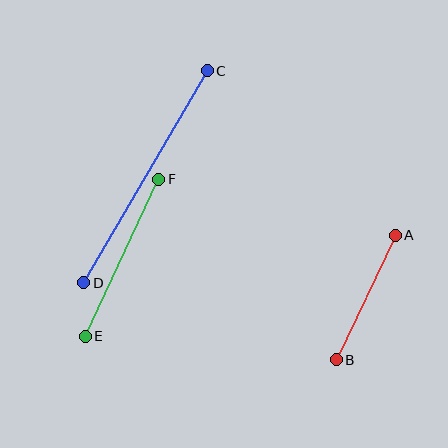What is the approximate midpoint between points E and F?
The midpoint is at approximately (122, 258) pixels.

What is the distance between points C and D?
The distance is approximately 245 pixels.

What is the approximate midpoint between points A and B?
The midpoint is at approximately (366, 298) pixels.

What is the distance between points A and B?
The distance is approximately 138 pixels.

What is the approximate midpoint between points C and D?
The midpoint is at approximately (145, 177) pixels.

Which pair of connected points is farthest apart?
Points C and D are farthest apart.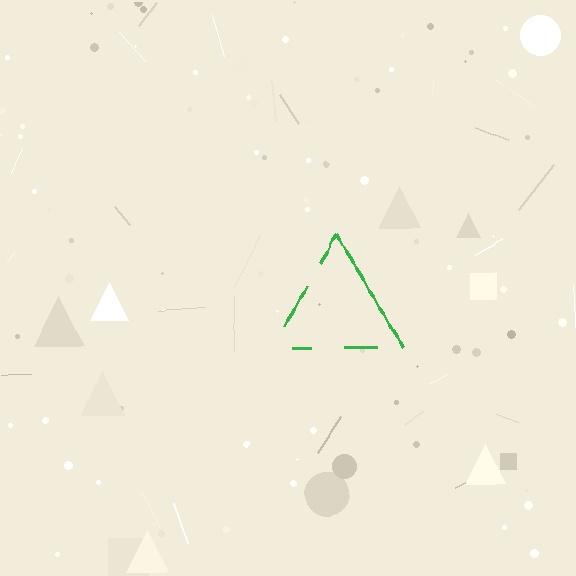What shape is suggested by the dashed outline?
The dashed outline suggests a triangle.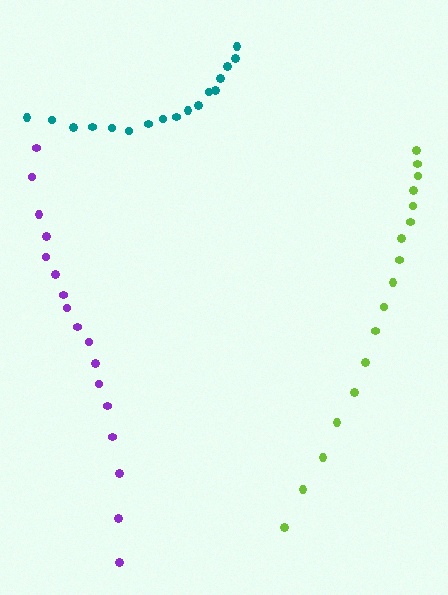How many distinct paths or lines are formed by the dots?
There are 3 distinct paths.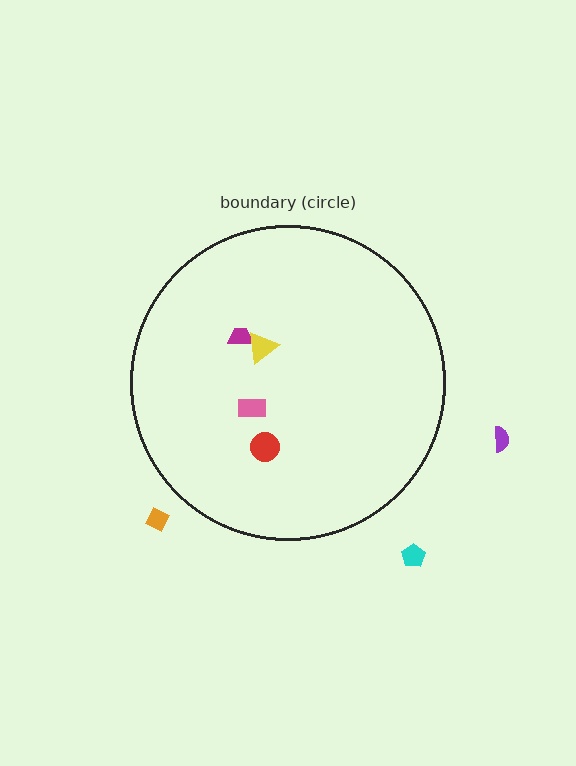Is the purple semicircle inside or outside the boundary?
Outside.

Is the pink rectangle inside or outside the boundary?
Inside.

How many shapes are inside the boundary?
4 inside, 3 outside.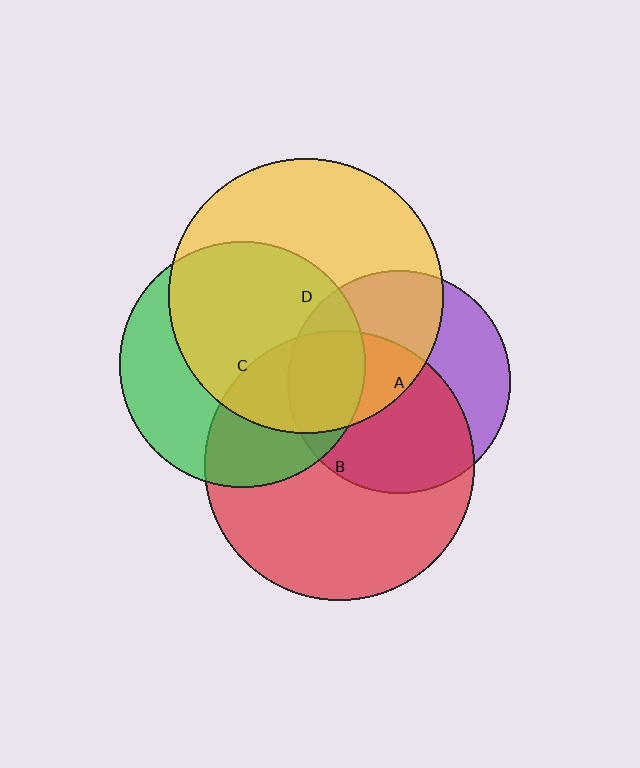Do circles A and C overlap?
Yes.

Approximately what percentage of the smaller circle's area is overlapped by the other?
Approximately 25%.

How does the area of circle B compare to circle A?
Approximately 1.5 times.